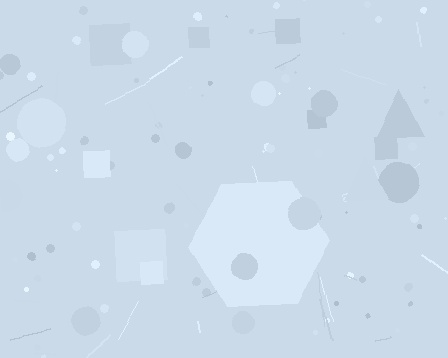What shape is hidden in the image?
A hexagon is hidden in the image.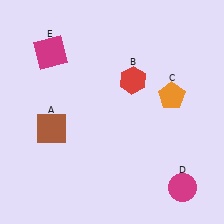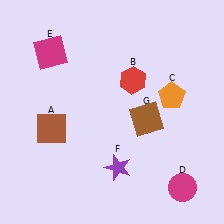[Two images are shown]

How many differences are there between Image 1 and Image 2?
There are 2 differences between the two images.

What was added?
A purple star (F), a brown square (G) were added in Image 2.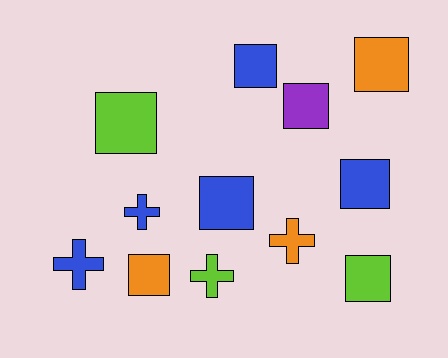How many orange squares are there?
There are 2 orange squares.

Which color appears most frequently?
Blue, with 5 objects.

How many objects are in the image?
There are 12 objects.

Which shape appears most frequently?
Square, with 8 objects.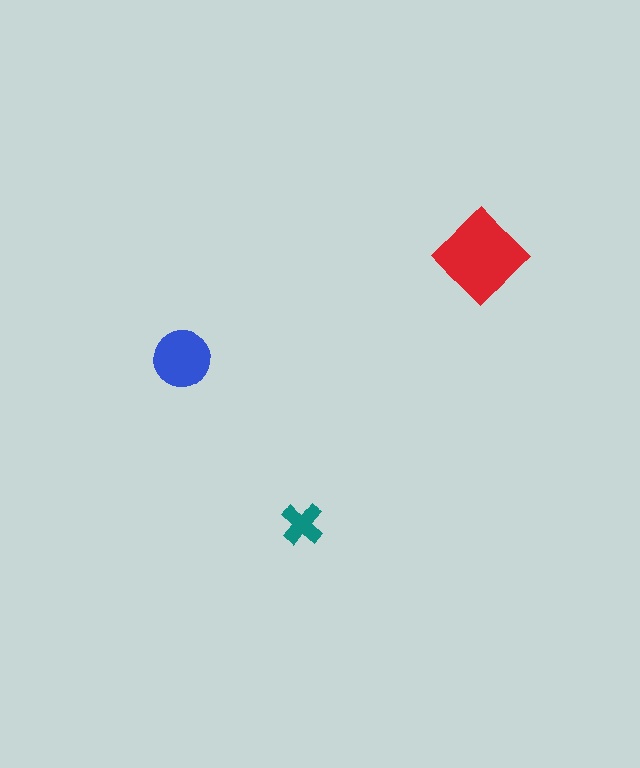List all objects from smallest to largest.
The teal cross, the blue circle, the red diamond.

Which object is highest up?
The red diamond is topmost.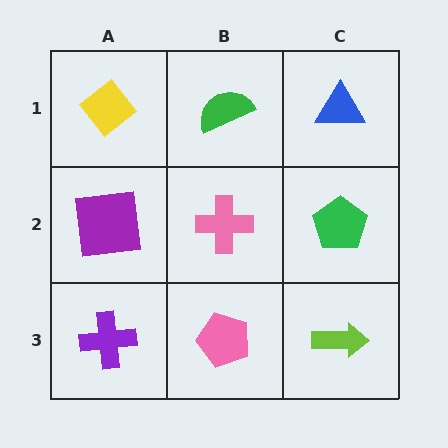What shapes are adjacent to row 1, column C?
A green pentagon (row 2, column C), a green semicircle (row 1, column B).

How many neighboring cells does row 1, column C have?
2.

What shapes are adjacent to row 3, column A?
A purple square (row 2, column A), a pink pentagon (row 3, column B).